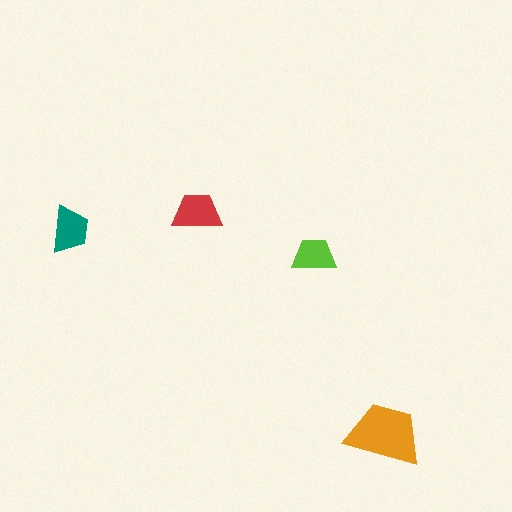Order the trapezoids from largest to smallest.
the orange one, the red one, the teal one, the lime one.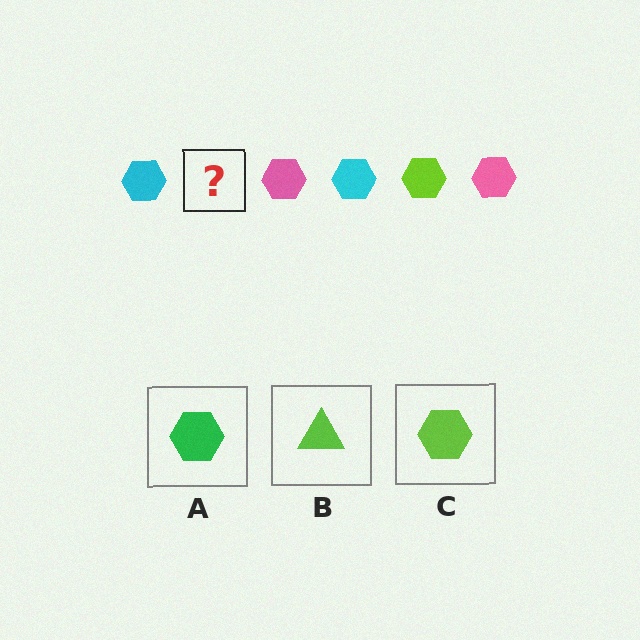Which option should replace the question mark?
Option C.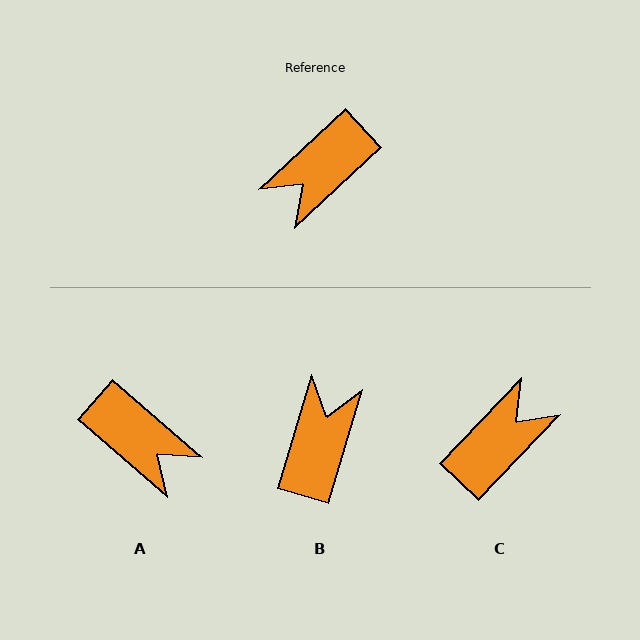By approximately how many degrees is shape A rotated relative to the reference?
Approximately 96 degrees counter-clockwise.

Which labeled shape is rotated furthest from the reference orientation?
C, about 176 degrees away.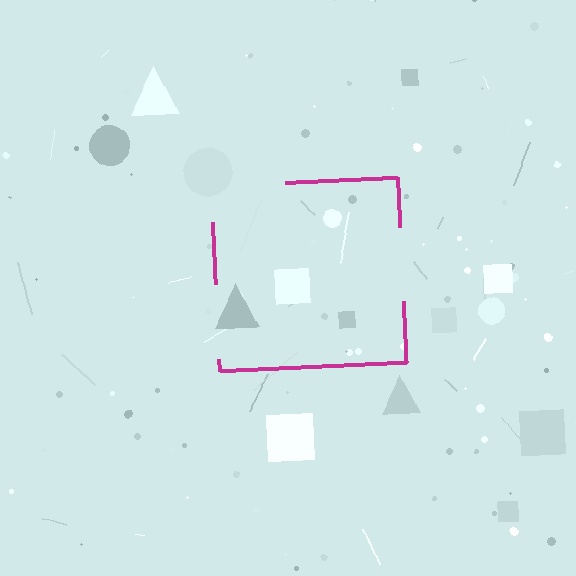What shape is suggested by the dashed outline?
The dashed outline suggests a square.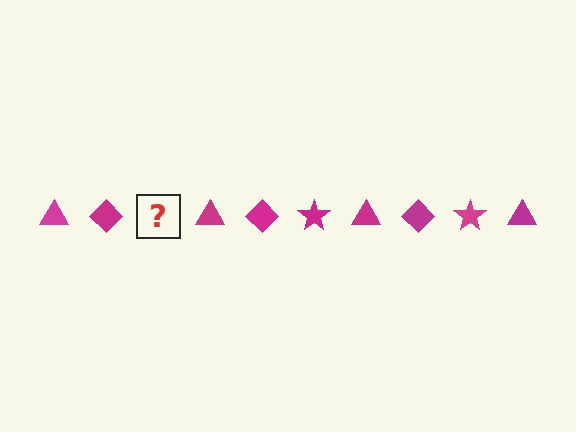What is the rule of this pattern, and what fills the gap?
The rule is that the pattern cycles through triangle, diamond, star shapes in magenta. The gap should be filled with a magenta star.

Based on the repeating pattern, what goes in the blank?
The blank should be a magenta star.